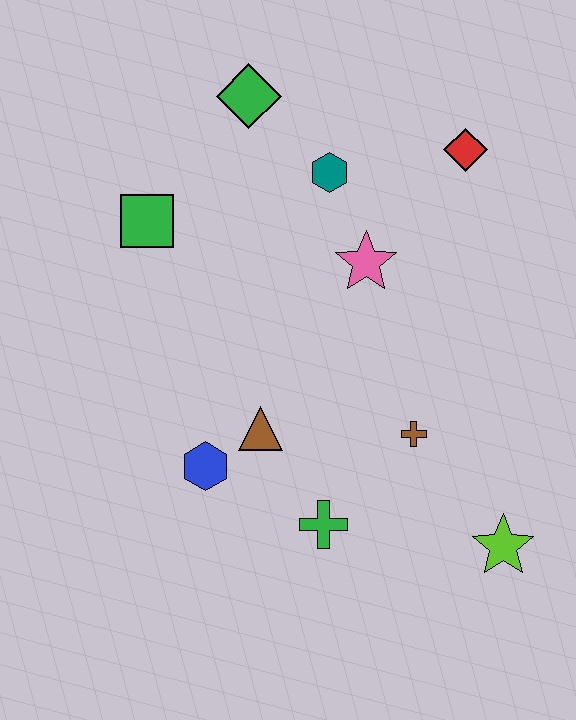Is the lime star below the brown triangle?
Yes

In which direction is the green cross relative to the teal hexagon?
The green cross is below the teal hexagon.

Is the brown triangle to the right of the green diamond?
Yes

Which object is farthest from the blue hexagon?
The red diamond is farthest from the blue hexagon.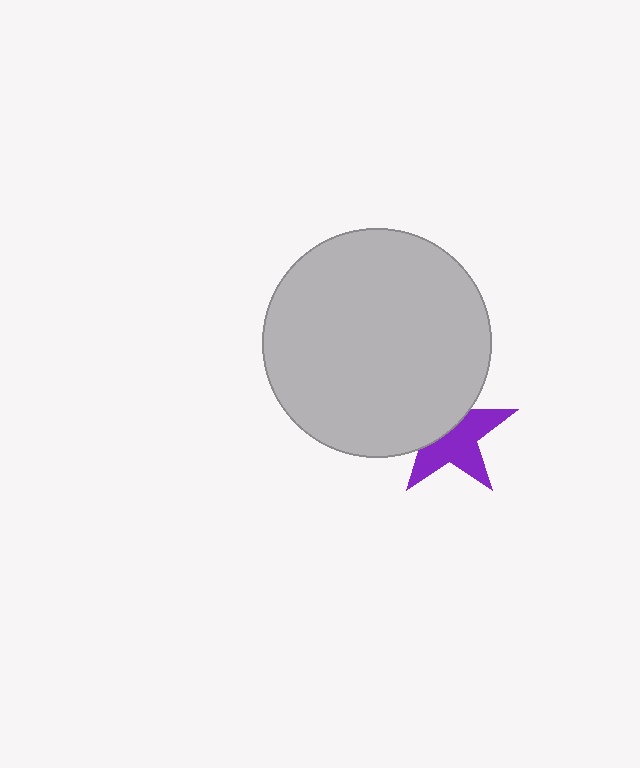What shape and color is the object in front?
The object in front is a light gray circle.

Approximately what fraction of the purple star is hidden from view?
Roughly 44% of the purple star is hidden behind the light gray circle.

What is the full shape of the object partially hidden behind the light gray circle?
The partially hidden object is a purple star.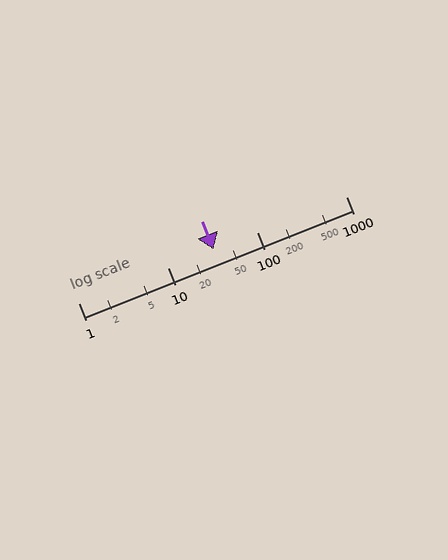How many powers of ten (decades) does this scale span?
The scale spans 3 decades, from 1 to 1000.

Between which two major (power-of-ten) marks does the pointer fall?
The pointer is between 10 and 100.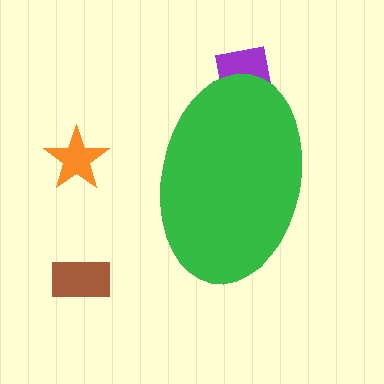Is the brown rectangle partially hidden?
No, the brown rectangle is fully visible.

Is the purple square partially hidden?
Yes, the purple square is partially hidden behind the green ellipse.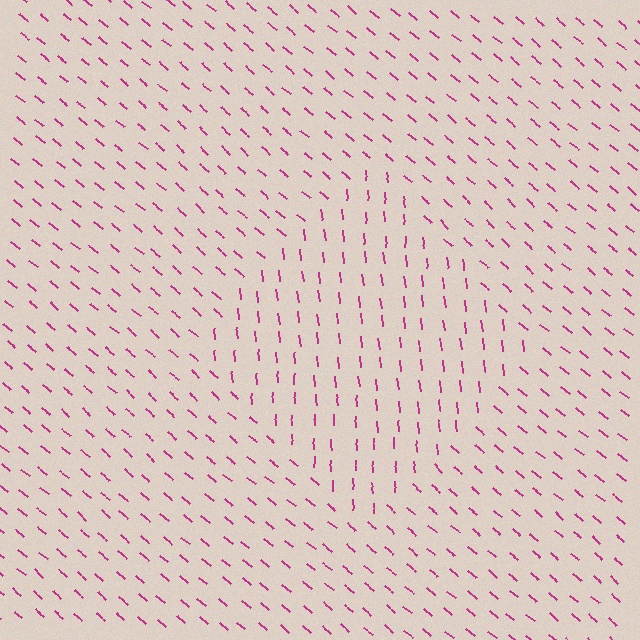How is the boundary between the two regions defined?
The boundary is defined purely by a change in line orientation (approximately 45 degrees difference). All lines are the same color and thickness.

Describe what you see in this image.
The image is filled with small magenta line segments. A diamond region in the image has lines oriented differently from the surrounding lines, creating a visible texture boundary.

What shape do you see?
I see a diamond.